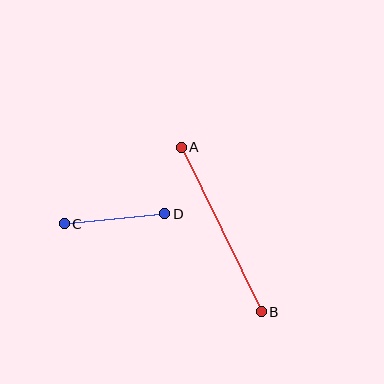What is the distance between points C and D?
The distance is approximately 101 pixels.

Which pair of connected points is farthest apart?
Points A and B are farthest apart.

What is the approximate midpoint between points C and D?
The midpoint is at approximately (114, 219) pixels.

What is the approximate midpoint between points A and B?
The midpoint is at approximately (221, 229) pixels.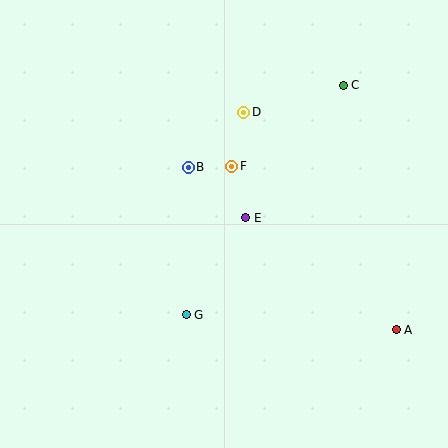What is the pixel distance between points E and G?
The distance between E and G is 114 pixels.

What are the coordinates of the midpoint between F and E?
The midpoint between F and E is at (239, 192).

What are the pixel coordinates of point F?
Point F is at (232, 166).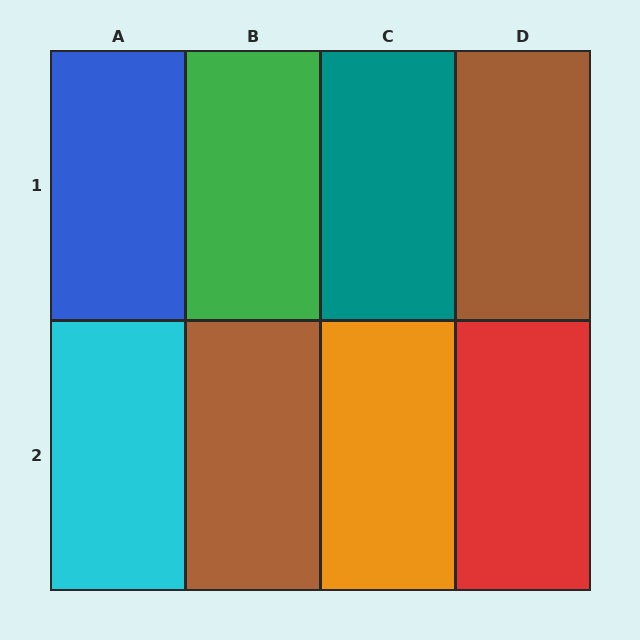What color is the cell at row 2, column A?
Cyan.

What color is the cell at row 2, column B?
Brown.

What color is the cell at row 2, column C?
Orange.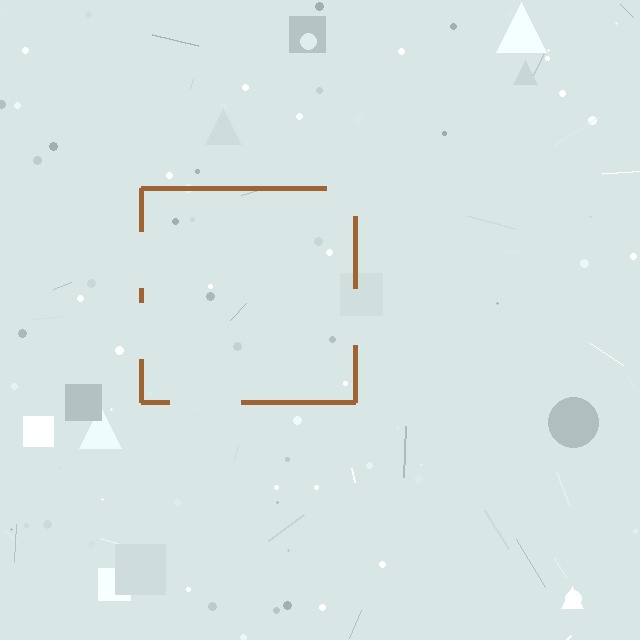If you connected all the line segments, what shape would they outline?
They would outline a square.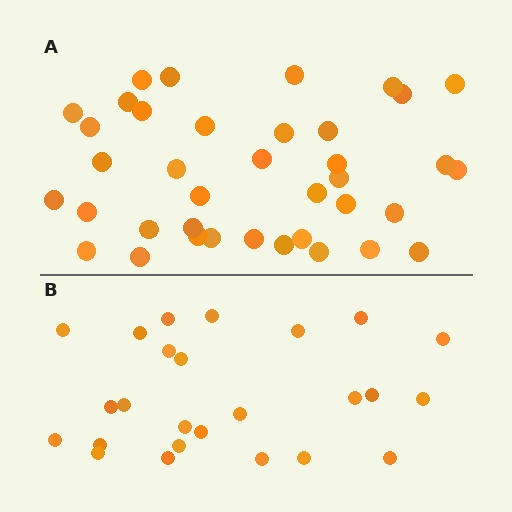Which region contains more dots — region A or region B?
Region A (the top region) has more dots.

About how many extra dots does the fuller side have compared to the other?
Region A has approximately 15 more dots than region B.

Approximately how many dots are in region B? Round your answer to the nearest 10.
About 20 dots. (The exact count is 25, which rounds to 20.)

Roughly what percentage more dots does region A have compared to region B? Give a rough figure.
About 50% more.